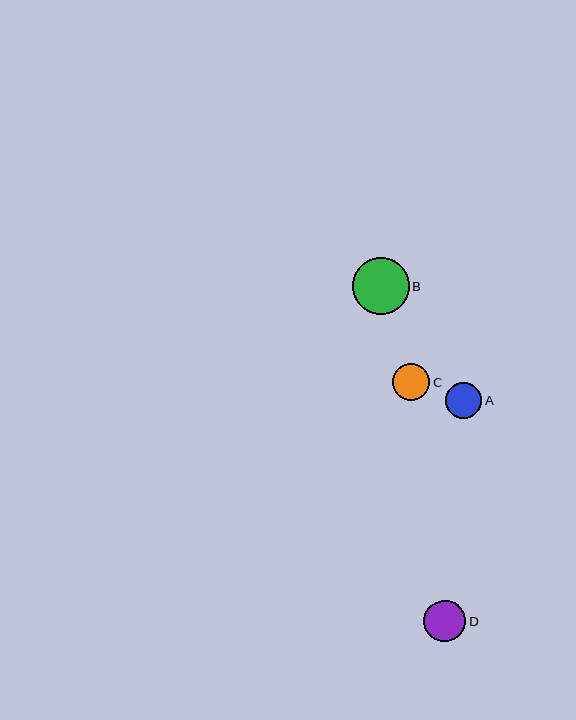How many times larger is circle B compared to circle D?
Circle B is approximately 1.4 times the size of circle D.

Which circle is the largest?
Circle B is the largest with a size of approximately 56 pixels.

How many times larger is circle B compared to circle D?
Circle B is approximately 1.4 times the size of circle D.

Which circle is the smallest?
Circle A is the smallest with a size of approximately 37 pixels.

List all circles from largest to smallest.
From largest to smallest: B, D, C, A.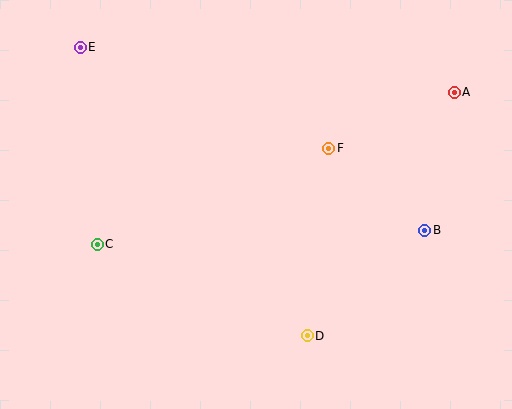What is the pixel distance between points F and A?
The distance between F and A is 137 pixels.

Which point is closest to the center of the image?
Point F at (329, 148) is closest to the center.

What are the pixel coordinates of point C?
Point C is at (97, 244).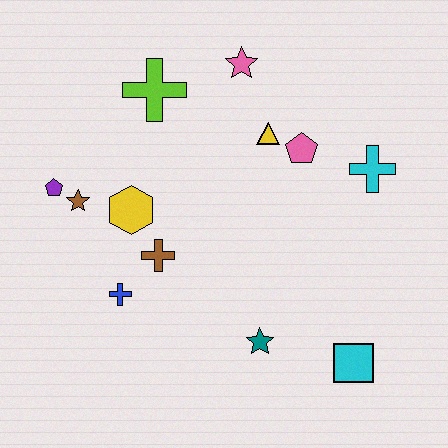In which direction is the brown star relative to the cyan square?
The brown star is to the left of the cyan square.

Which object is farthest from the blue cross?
The cyan cross is farthest from the blue cross.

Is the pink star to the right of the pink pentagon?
No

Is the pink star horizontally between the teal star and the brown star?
Yes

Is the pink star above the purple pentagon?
Yes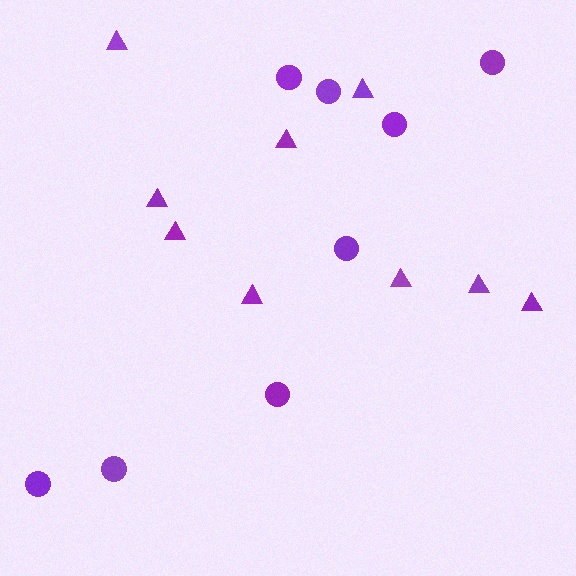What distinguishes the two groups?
There are 2 groups: one group of triangles (9) and one group of circles (8).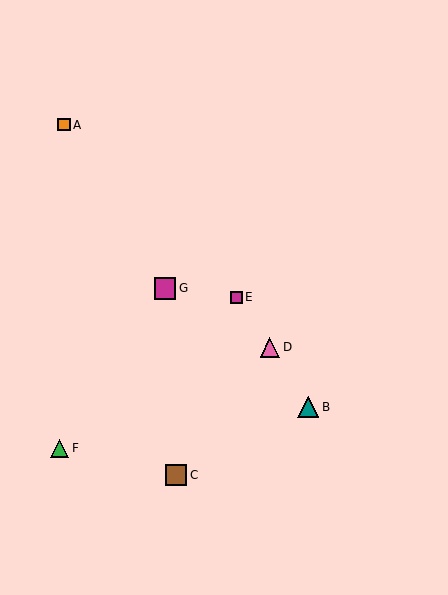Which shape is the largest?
The magenta square (labeled G) is the largest.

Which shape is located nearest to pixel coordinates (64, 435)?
The green triangle (labeled F) at (59, 448) is nearest to that location.